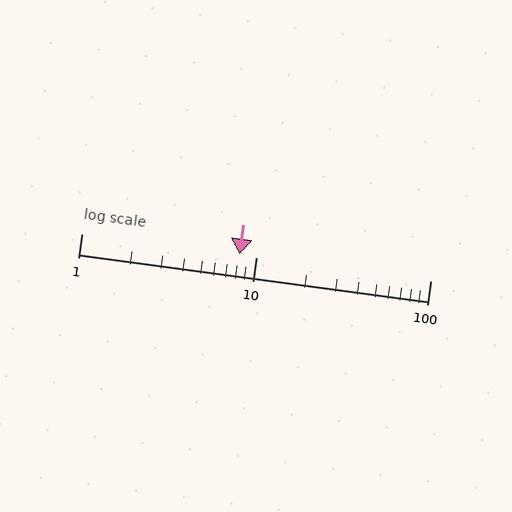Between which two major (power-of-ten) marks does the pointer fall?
The pointer is between 1 and 10.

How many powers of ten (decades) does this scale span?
The scale spans 2 decades, from 1 to 100.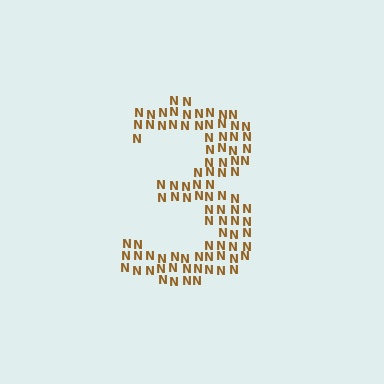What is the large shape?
The large shape is the digit 3.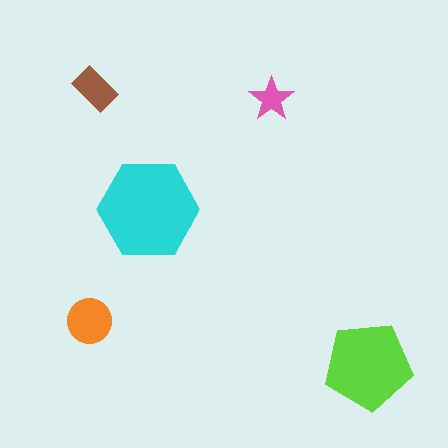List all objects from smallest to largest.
The pink star, the brown rectangle, the orange circle, the lime pentagon, the cyan hexagon.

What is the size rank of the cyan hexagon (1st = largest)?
1st.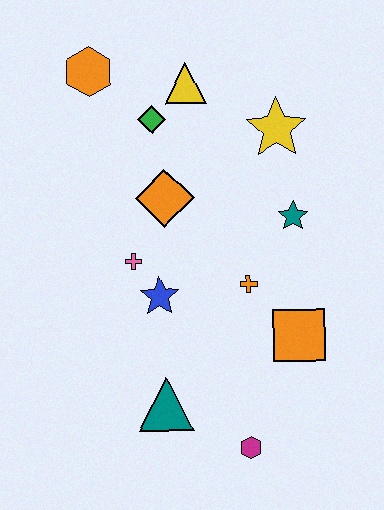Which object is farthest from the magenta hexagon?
The orange hexagon is farthest from the magenta hexagon.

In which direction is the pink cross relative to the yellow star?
The pink cross is to the left of the yellow star.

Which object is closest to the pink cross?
The blue star is closest to the pink cross.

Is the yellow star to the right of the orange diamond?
Yes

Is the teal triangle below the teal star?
Yes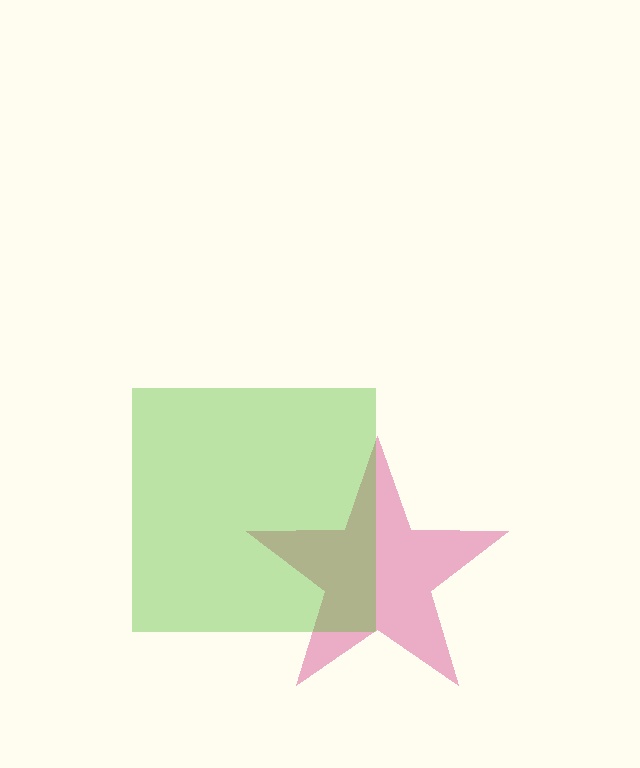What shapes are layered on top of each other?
The layered shapes are: a pink star, a lime square.